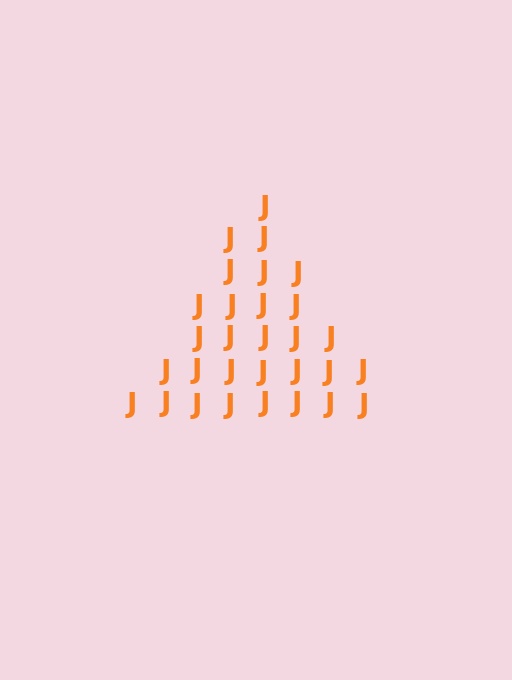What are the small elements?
The small elements are letter J's.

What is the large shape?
The large shape is a triangle.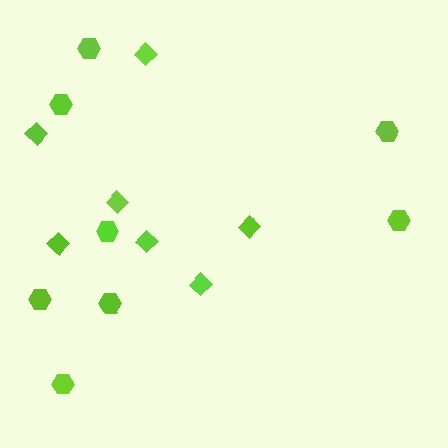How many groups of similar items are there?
There are 2 groups: one group of hexagons (8) and one group of diamonds (7).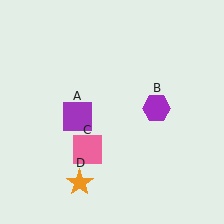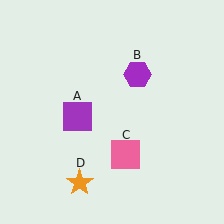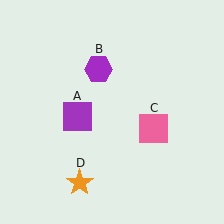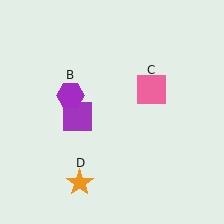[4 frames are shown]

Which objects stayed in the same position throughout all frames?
Purple square (object A) and orange star (object D) remained stationary.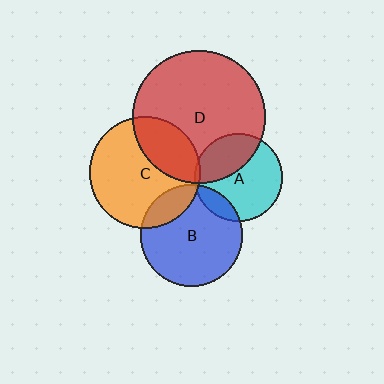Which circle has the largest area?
Circle D (red).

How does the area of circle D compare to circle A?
Approximately 2.3 times.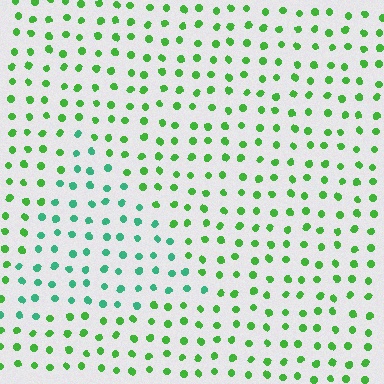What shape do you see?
I see a triangle.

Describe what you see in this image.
The image is filled with small green elements in a uniform arrangement. A triangle-shaped region is visible where the elements are tinted to a slightly different hue, forming a subtle color boundary.